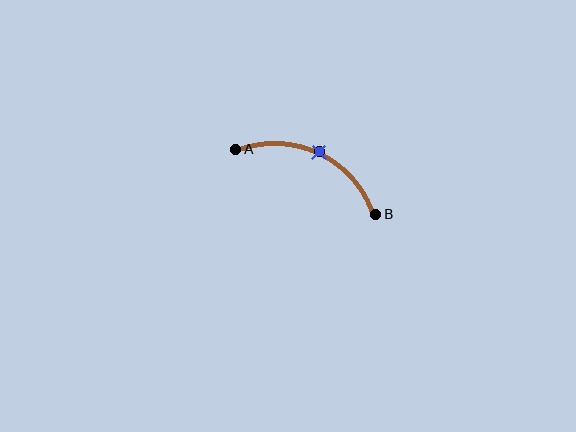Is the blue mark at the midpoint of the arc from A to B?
Yes. The blue mark lies on the arc at equal arc-length from both A and B — it is the arc midpoint.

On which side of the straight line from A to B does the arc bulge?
The arc bulges above the straight line connecting A and B.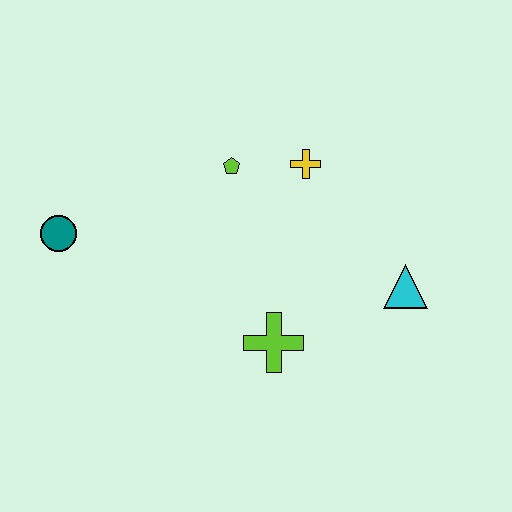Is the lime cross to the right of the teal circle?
Yes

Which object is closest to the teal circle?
The lime pentagon is closest to the teal circle.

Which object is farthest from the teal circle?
The cyan triangle is farthest from the teal circle.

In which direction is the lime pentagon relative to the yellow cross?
The lime pentagon is to the left of the yellow cross.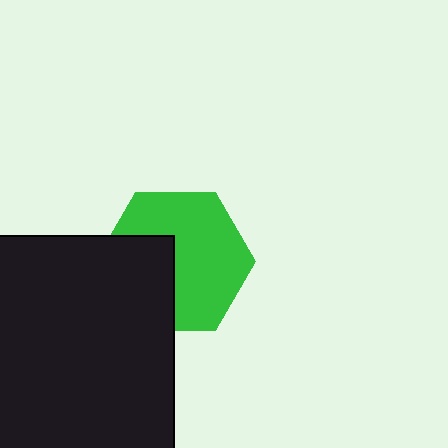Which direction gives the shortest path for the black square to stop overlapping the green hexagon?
Moving left gives the shortest separation.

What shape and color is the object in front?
The object in front is a black square.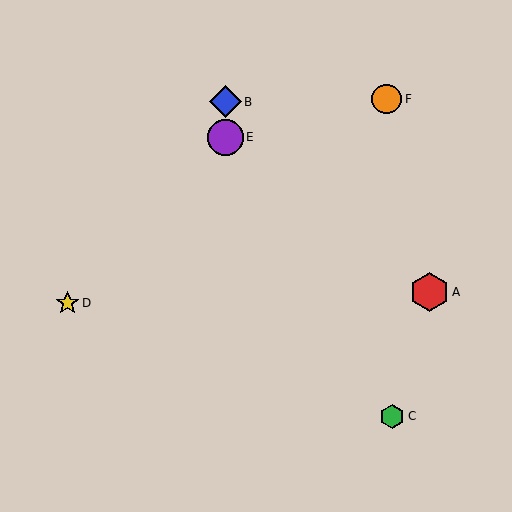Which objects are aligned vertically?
Objects B, E are aligned vertically.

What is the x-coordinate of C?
Object C is at x≈392.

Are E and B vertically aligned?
Yes, both are at x≈225.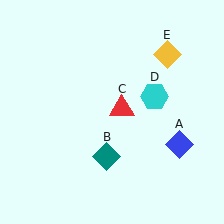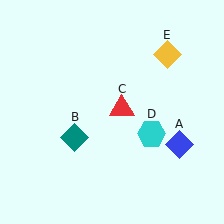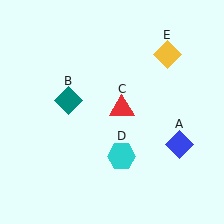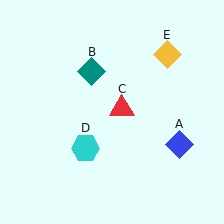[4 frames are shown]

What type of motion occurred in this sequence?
The teal diamond (object B), cyan hexagon (object D) rotated clockwise around the center of the scene.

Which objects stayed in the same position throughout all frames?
Blue diamond (object A) and red triangle (object C) and yellow diamond (object E) remained stationary.